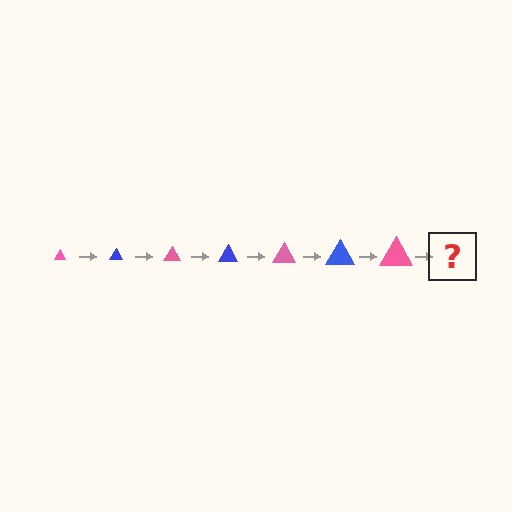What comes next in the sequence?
The next element should be a blue triangle, larger than the previous one.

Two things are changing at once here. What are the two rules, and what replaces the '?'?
The two rules are that the triangle grows larger each step and the color cycles through pink and blue. The '?' should be a blue triangle, larger than the previous one.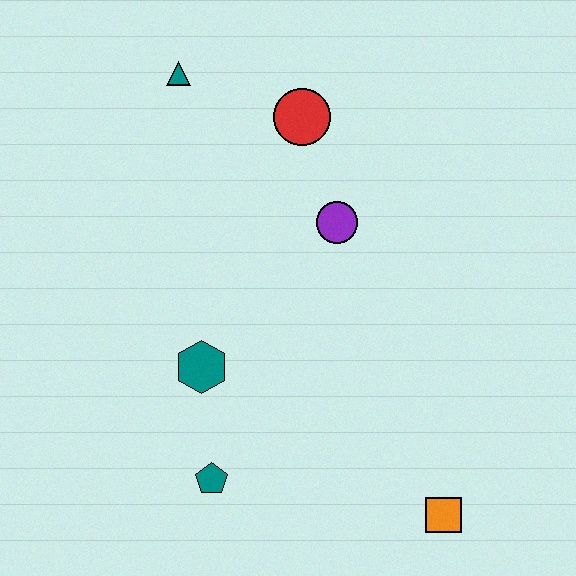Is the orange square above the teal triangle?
No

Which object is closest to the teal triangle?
The red circle is closest to the teal triangle.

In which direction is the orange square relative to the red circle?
The orange square is below the red circle.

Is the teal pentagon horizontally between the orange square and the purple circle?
No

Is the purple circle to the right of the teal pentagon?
Yes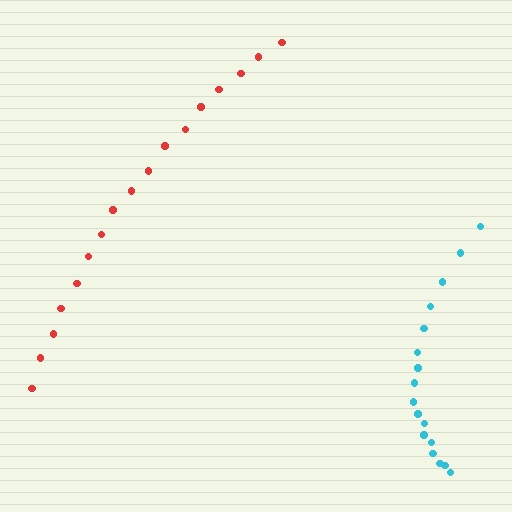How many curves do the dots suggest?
There are 2 distinct paths.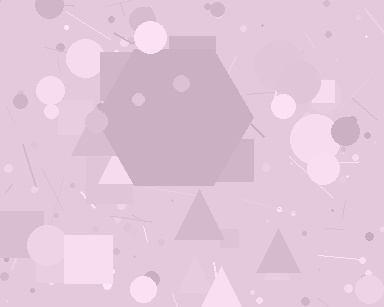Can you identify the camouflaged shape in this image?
The camouflaged shape is a hexagon.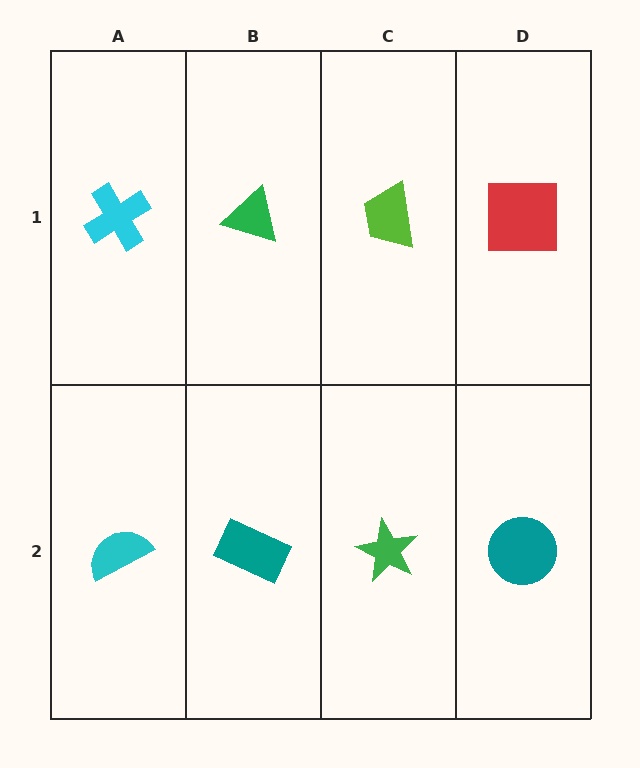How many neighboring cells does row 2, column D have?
2.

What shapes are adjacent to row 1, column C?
A green star (row 2, column C), a green triangle (row 1, column B), a red square (row 1, column D).